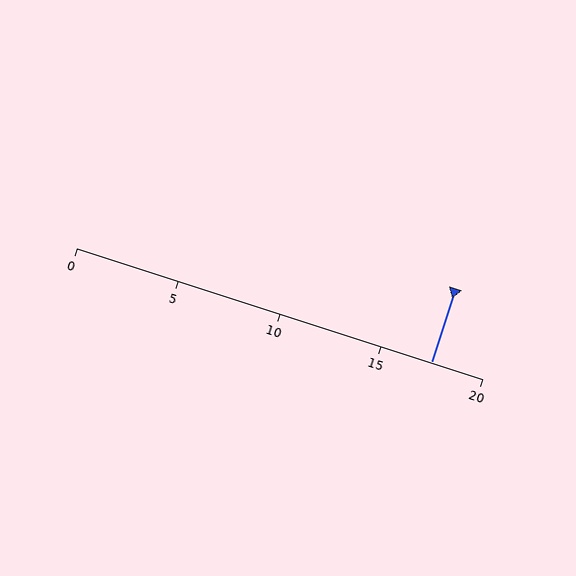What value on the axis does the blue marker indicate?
The marker indicates approximately 17.5.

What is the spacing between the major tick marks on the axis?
The major ticks are spaced 5 apart.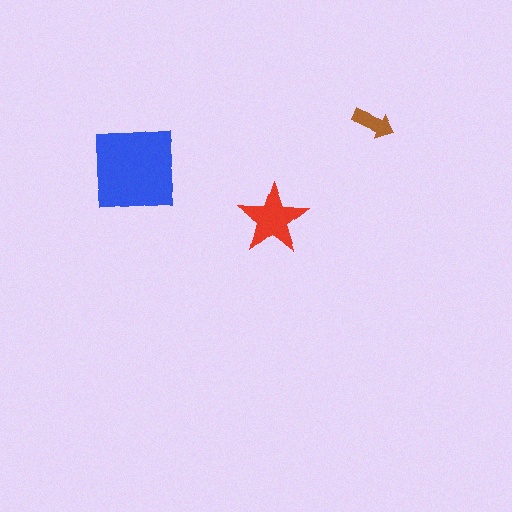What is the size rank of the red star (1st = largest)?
2nd.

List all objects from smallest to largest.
The brown arrow, the red star, the blue square.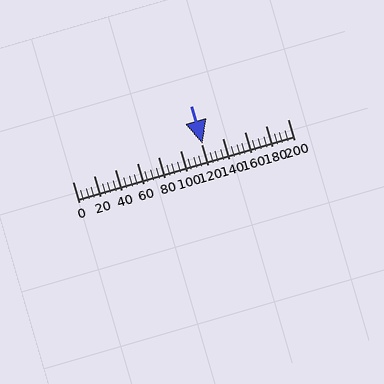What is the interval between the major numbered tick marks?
The major tick marks are spaced 20 units apart.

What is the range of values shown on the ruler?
The ruler shows values from 0 to 200.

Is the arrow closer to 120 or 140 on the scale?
The arrow is closer to 120.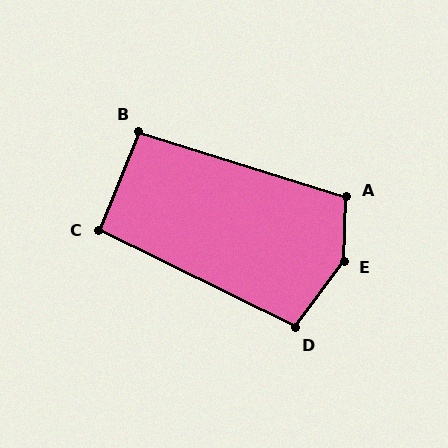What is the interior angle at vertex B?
Approximately 95 degrees (obtuse).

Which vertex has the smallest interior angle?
C, at approximately 94 degrees.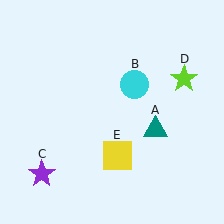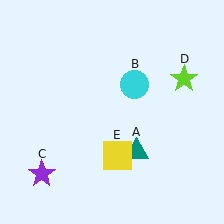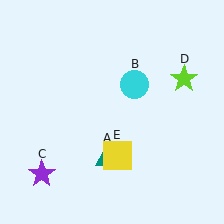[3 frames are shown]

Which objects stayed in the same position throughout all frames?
Cyan circle (object B) and purple star (object C) and lime star (object D) and yellow square (object E) remained stationary.